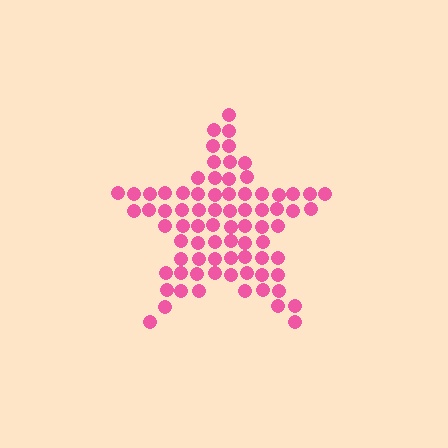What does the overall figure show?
The overall figure shows a star.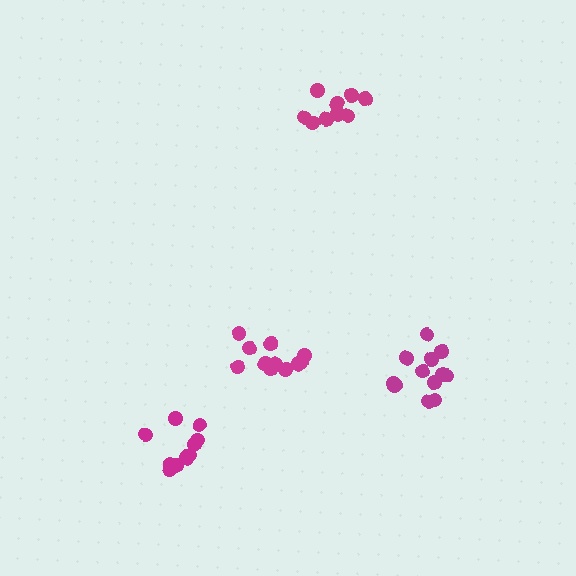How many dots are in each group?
Group 1: 11 dots, Group 2: 10 dots, Group 3: 11 dots, Group 4: 12 dots (44 total).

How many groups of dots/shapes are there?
There are 4 groups.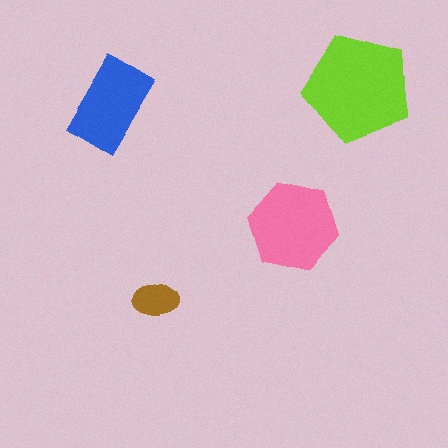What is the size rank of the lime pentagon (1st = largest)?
1st.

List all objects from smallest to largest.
The brown ellipse, the blue rectangle, the pink hexagon, the lime pentagon.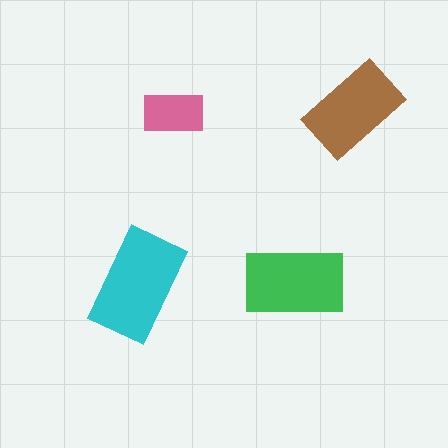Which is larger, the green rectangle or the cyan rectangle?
The cyan one.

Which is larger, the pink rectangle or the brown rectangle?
The brown one.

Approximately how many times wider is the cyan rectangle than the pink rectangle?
About 2 times wider.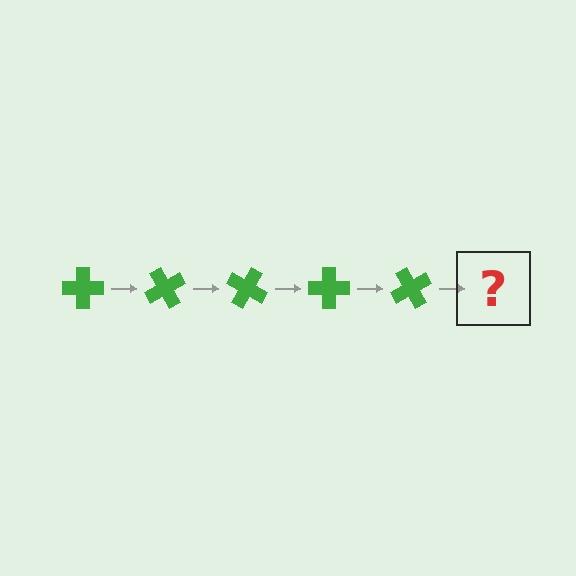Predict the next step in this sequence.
The next step is a green cross rotated 300 degrees.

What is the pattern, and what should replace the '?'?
The pattern is that the cross rotates 60 degrees each step. The '?' should be a green cross rotated 300 degrees.